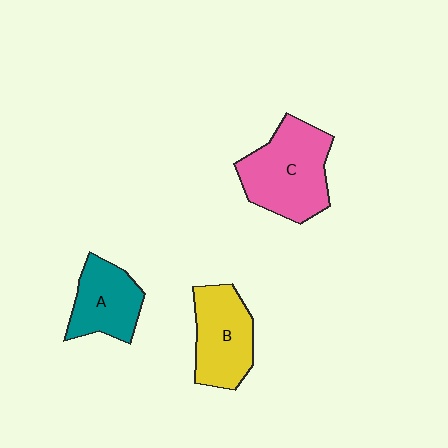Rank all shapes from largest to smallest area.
From largest to smallest: C (pink), B (yellow), A (teal).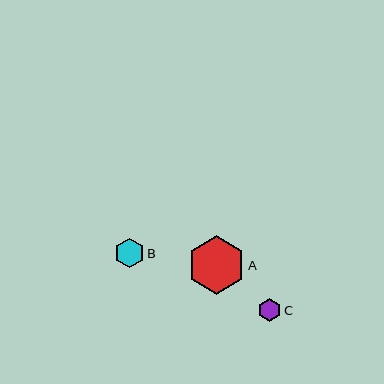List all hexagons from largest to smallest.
From largest to smallest: A, B, C.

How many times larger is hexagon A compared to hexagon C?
Hexagon A is approximately 2.6 times the size of hexagon C.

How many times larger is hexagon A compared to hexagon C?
Hexagon A is approximately 2.6 times the size of hexagon C.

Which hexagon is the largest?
Hexagon A is the largest with a size of approximately 58 pixels.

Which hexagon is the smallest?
Hexagon C is the smallest with a size of approximately 23 pixels.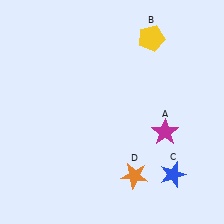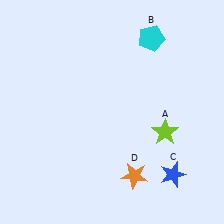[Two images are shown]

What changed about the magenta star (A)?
In Image 1, A is magenta. In Image 2, it changed to lime.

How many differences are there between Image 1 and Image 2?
There are 2 differences between the two images.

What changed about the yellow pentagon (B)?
In Image 1, B is yellow. In Image 2, it changed to cyan.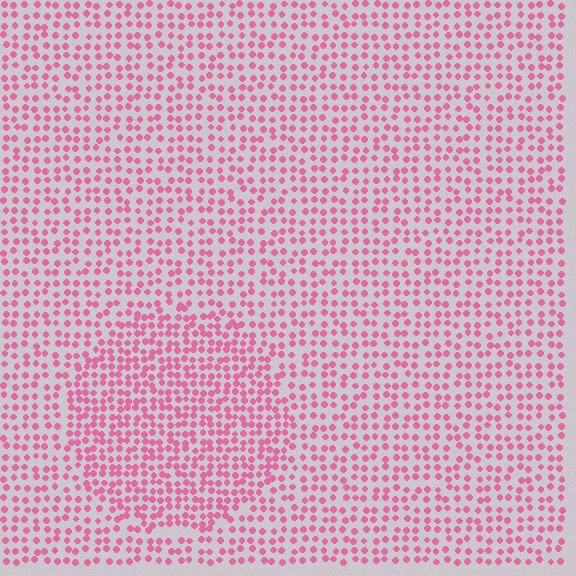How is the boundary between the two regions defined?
The boundary is defined by a change in element density (approximately 1.6x ratio). All elements are the same color, size, and shape.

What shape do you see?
I see a circle.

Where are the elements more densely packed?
The elements are more densely packed inside the circle boundary.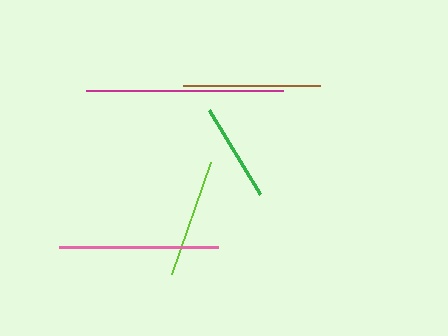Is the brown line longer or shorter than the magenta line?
The magenta line is longer than the brown line.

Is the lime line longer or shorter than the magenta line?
The magenta line is longer than the lime line.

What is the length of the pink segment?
The pink segment is approximately 159 pixels long.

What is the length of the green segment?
The green segment is approximately 99 pixels long.